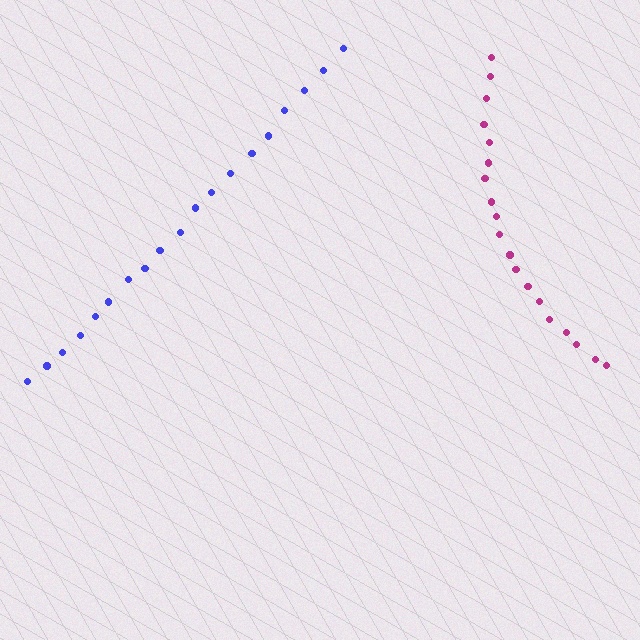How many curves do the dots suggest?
There are 2 distinct paths.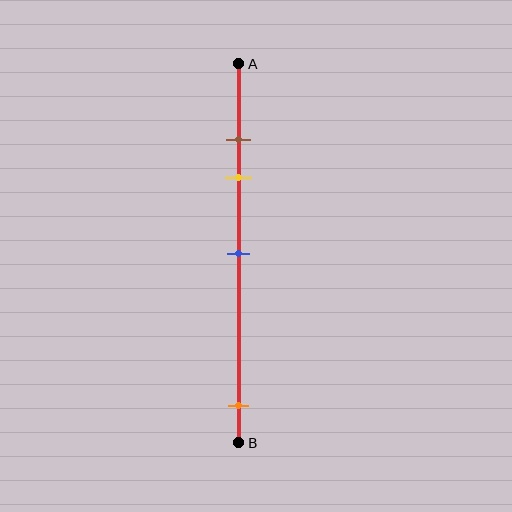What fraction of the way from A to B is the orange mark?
The orange mark is approximately 90% (0.9) of the way from A to B.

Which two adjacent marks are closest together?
The brown and yellow marks are the closest adjacent pair.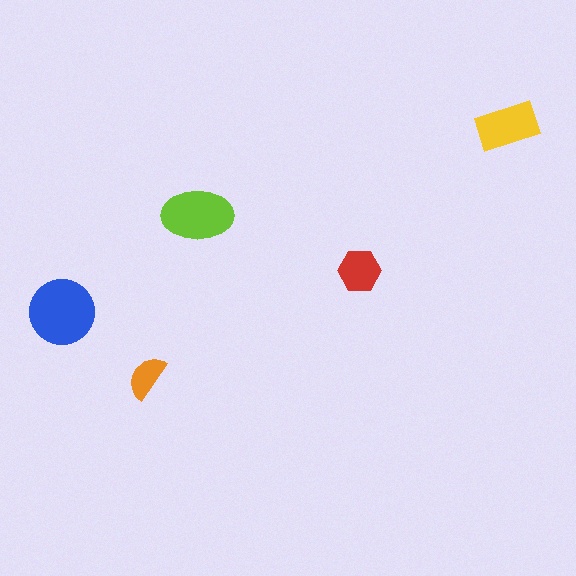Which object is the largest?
The blue circle.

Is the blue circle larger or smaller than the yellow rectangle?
Larger.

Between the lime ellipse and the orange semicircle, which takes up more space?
The lime ellipse.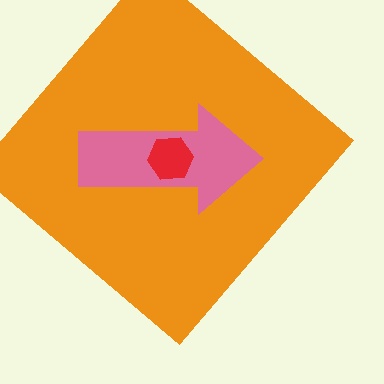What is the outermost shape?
The orange diamond.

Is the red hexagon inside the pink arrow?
Yes.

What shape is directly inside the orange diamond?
The pink arrow.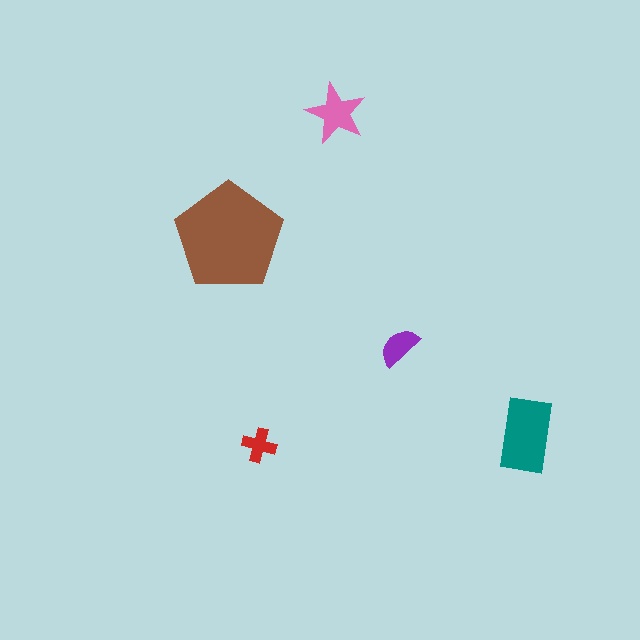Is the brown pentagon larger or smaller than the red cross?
Larger.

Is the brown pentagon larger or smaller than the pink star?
Larger.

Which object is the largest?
The brown pentagon.